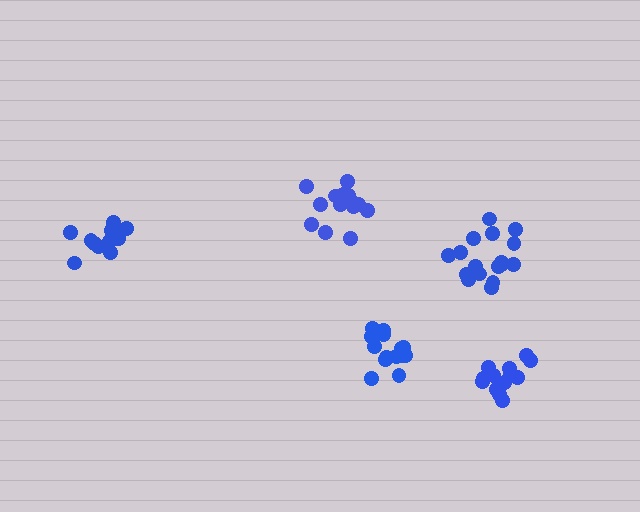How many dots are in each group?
Group 1: 15 dots, Group 2: 14 dots, Group 3: 17 dots, Group 4: 13 dots, Group 5: 13 dots (72 total).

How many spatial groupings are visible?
There are 5 spatial groupings.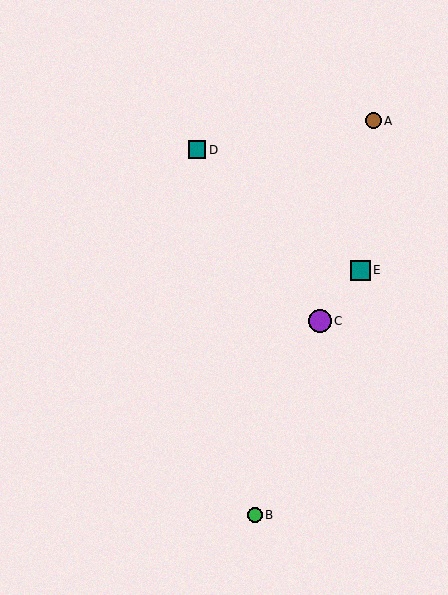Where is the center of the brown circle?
The center of the brown circle is at (373, 121).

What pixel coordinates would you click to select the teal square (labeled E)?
Click at (360, 270) to select the teal square E.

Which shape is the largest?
The purple circle (labeled C) is the largest.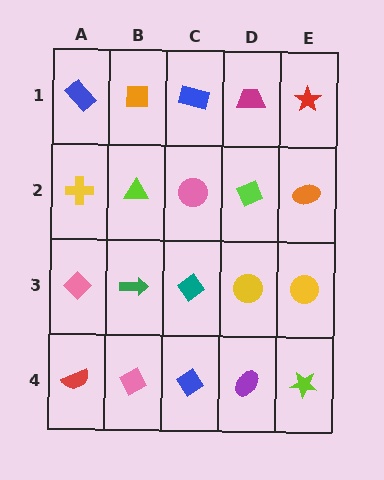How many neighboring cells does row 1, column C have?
3.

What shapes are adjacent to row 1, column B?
A lime triangle (row 2, column B), a blue rectangle (row 1, column A), a blue rectangle (row 1, column C).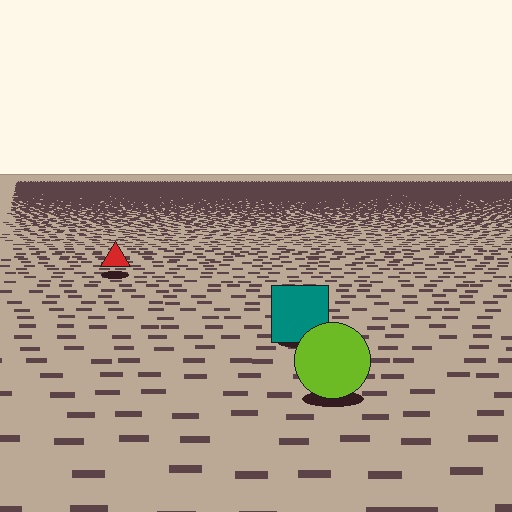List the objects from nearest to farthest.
From nearest to farthest: the lime circle, the teal square, the red triangle.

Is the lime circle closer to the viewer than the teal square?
Yes. The lime circle is closer — you can tell from the texture gradient: the ground texture is coarser near it.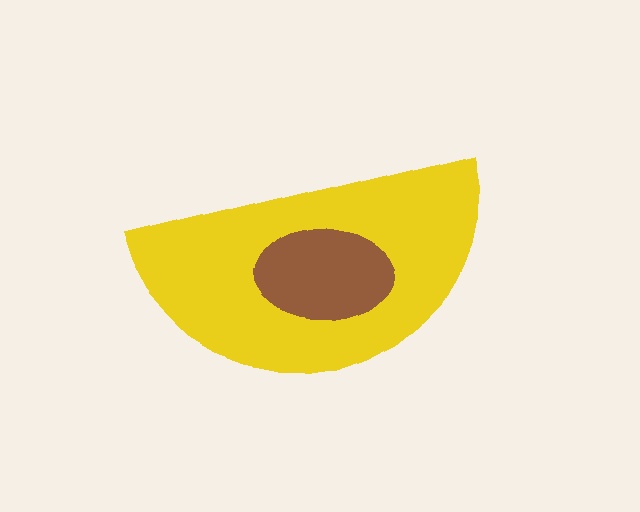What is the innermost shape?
The brown ellipse.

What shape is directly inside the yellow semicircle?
The brown ellipse.